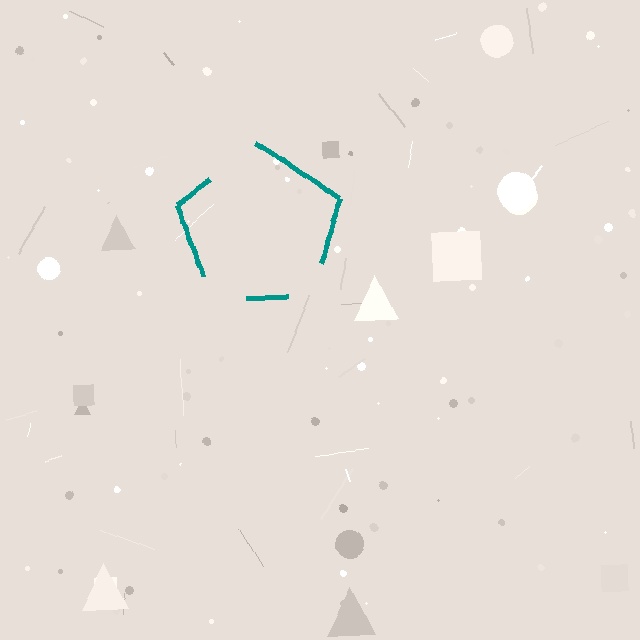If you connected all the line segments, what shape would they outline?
They would outline a pentagon.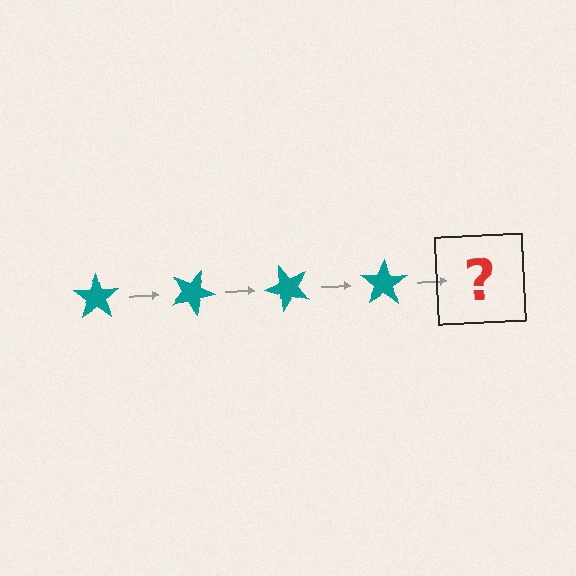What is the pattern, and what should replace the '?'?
The pattern is that the star rotates 25 degrees each step. The '?' should be a teal star rotated 100 degrees.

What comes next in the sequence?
The next element should be a teal star rotated 100 degrees.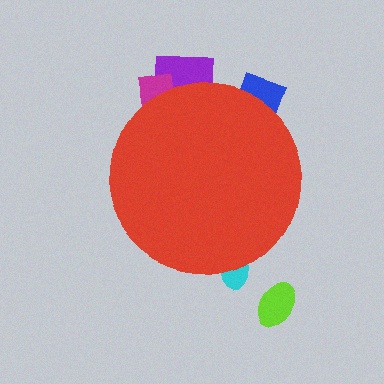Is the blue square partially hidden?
Yes, the blue square is partially hidden behind the red circle.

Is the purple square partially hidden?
Yes, the purple square is partially hidden behind the red circle.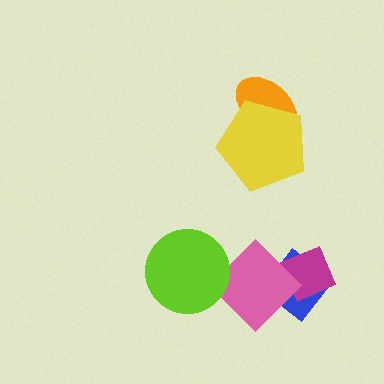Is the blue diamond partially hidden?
Yes, it is partially covered by another shape.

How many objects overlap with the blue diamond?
2 objects overlap with the blue diamond.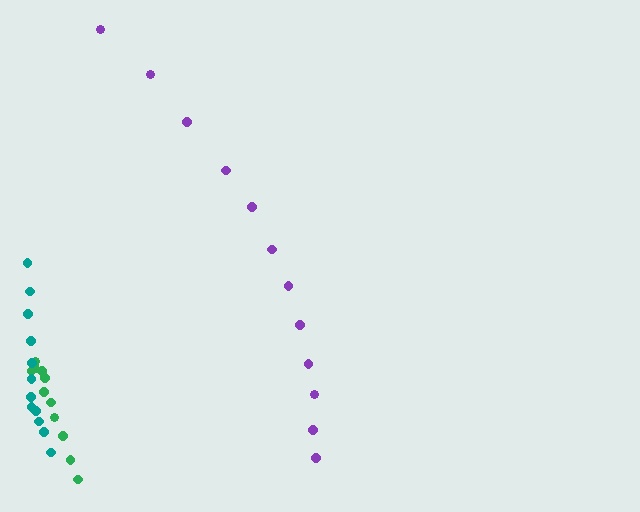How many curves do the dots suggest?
There are 3 distinct paths.